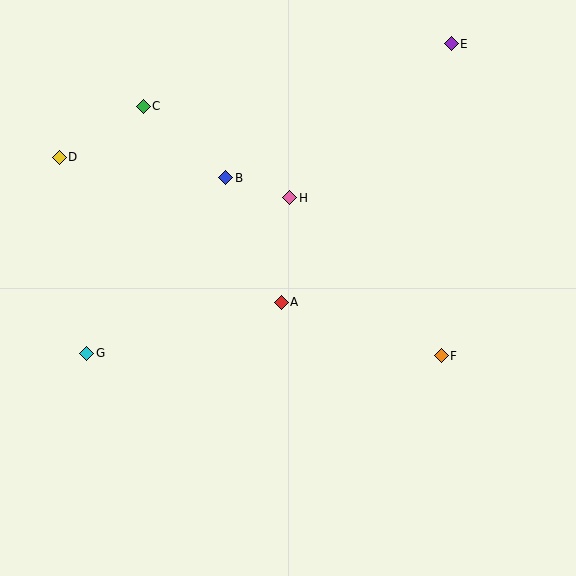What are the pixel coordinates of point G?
Point G is at (87, 353).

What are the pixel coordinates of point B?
Point B is at (226, 178).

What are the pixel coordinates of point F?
Point F is at (441, 356).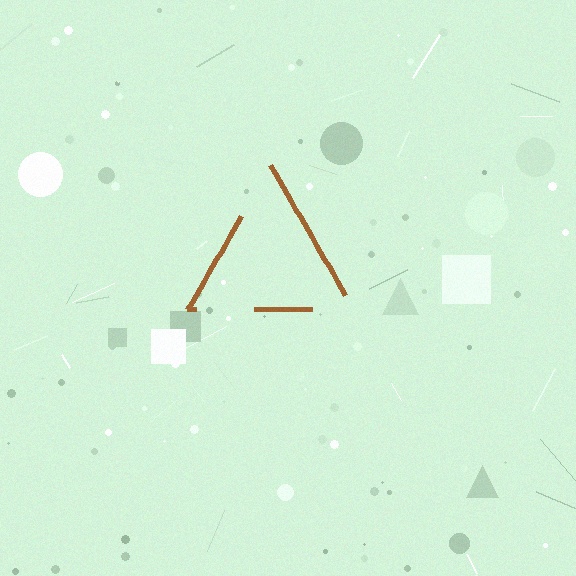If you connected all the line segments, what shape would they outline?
They would outline a triangle.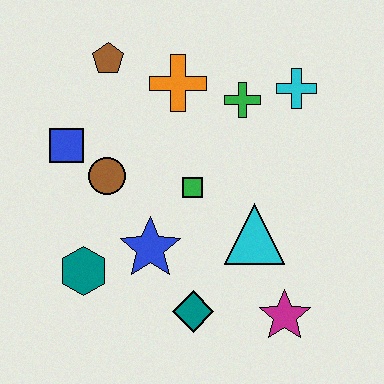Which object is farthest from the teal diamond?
The brown pentagon is farthest from the teal diamond.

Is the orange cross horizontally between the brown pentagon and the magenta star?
Yes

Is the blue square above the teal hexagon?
Yes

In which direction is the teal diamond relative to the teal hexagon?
The teal diamond is to the right of the teal hexagon.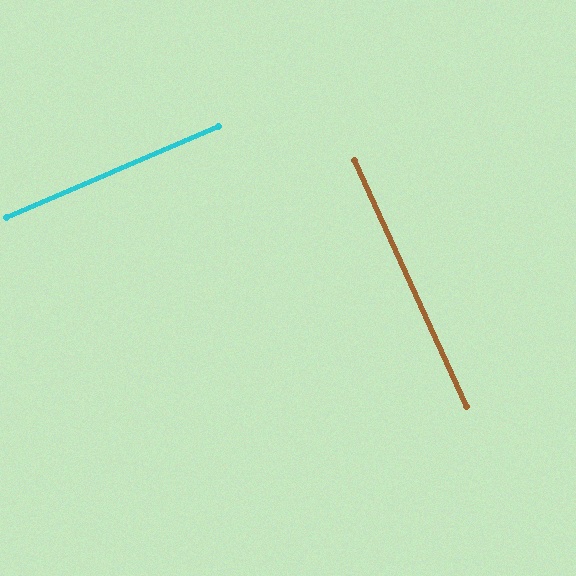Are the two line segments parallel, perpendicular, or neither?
Perpendicular — they meet at approximately 89°.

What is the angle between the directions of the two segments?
Approximately 89 degrees.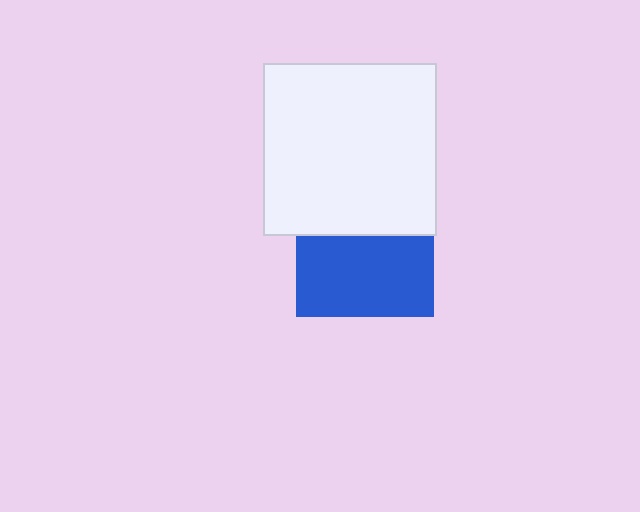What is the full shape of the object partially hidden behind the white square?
The partially hidden object is a blue square.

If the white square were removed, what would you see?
You would see the complete blue square.